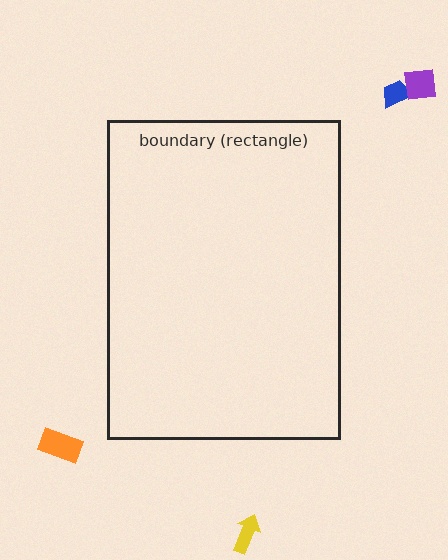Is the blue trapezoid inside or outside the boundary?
Outside.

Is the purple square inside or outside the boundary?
Outside.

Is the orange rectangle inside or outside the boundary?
Outside.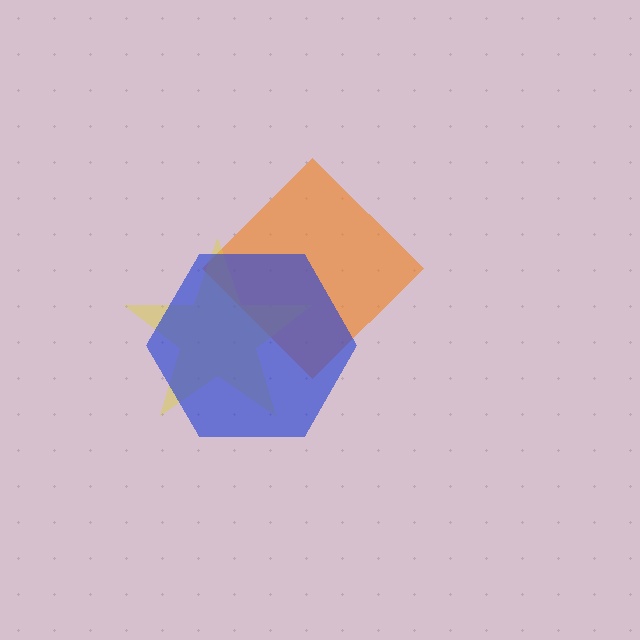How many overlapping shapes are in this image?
There are 3 overlapping shapes in the image.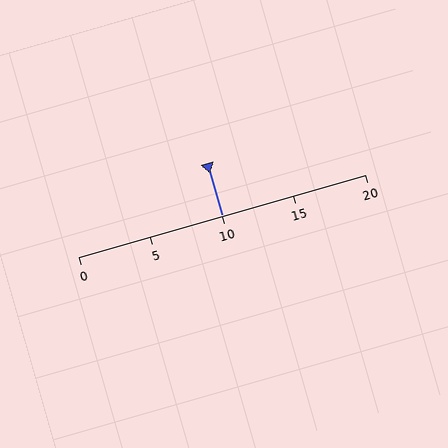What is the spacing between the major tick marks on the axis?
The major ticks are spaced 5 apart.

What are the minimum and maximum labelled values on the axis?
The axis runs from 0 to 20.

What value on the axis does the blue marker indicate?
The marker indicates approximately 10.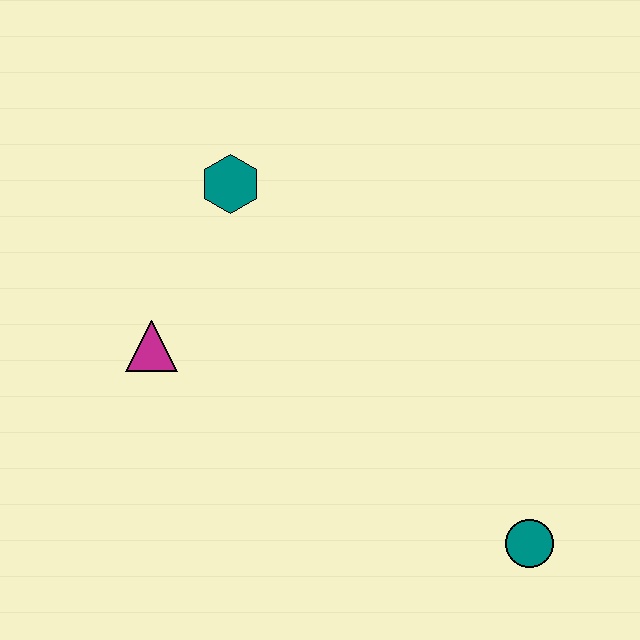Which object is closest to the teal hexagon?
The magenta triangle is closest to the teal hexagon.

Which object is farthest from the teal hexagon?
The teal circle is farthest from the teal hexagon.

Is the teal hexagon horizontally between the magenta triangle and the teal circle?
Yes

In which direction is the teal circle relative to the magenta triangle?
The teal circle is to the right of the magenta triangle.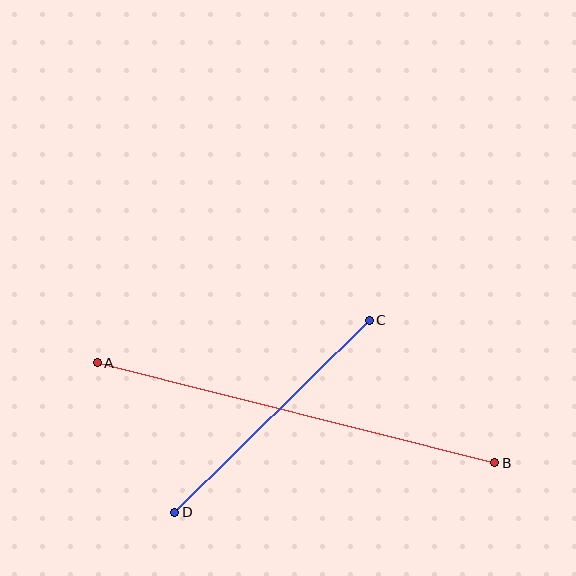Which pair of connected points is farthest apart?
Points A and B are farthest apart.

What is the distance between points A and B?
The distance is approximately 410 pixels.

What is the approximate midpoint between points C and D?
The midpoint is at approximately (272, 416) pixels.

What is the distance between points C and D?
The distance is approximately 273 pixels.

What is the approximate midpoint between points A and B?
The midpoint is at approximately (296, 413) pixels.